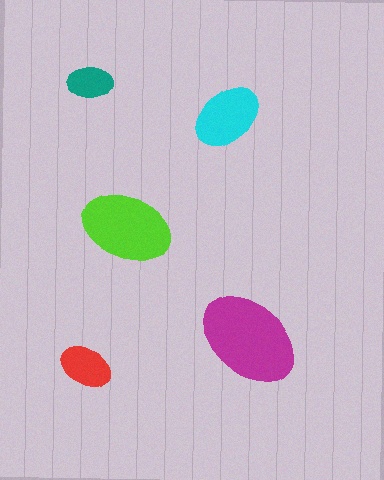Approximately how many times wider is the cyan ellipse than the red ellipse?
About 1.5 times wider.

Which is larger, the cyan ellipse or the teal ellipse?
The cyan one.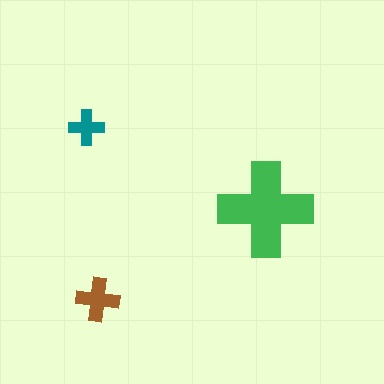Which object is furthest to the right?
The green cross is rightmost.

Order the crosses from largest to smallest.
the green one, the brown one, the teal one.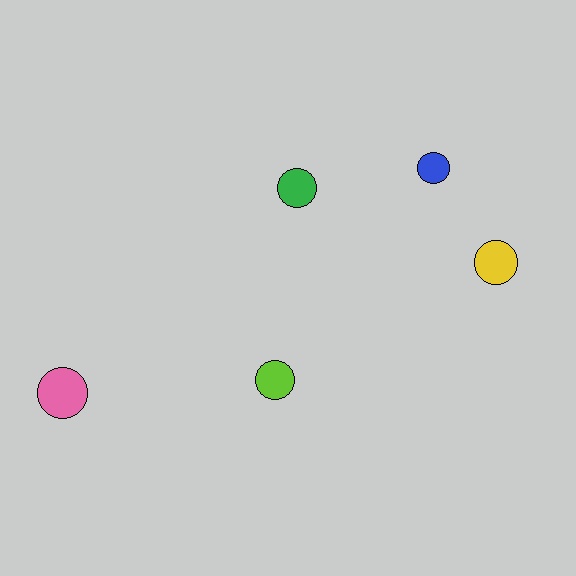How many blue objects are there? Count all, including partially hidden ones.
There is 1 blue object.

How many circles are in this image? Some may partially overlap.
There are 5 circles.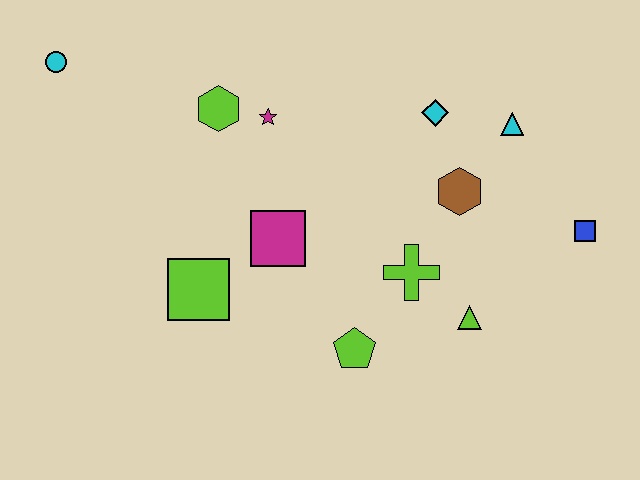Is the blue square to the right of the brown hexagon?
Yes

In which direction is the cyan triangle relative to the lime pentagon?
The cyan triangle is above the lime pentagon.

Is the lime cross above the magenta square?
No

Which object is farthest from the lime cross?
The cyan circle is farthest from the lime cross.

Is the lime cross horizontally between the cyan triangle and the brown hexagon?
No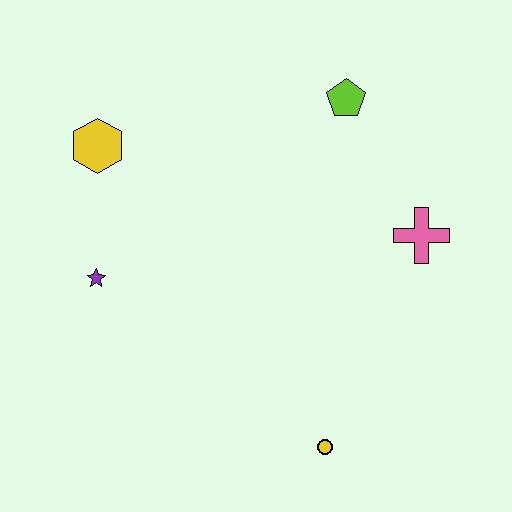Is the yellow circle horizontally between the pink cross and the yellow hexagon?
Yes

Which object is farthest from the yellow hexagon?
The yellow circle is farthest from the yellow hexagon.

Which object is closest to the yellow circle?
The pink cross is closest to the yellow circle.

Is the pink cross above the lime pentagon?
No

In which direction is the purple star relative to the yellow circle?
The purple star is to the left of the yellow circle.